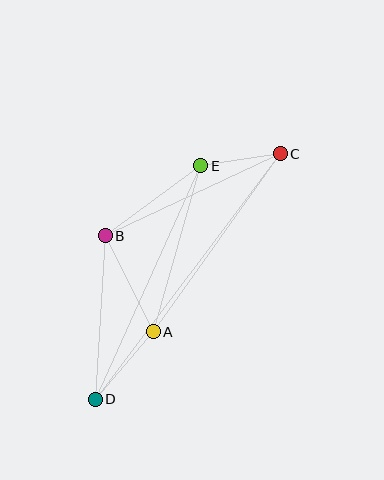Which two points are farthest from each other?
Points C and D are farthest from each other.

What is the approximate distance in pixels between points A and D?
The distance between A and D is approximately 89 pixels.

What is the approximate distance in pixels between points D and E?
The distance between D and E is approximately 257 pixels.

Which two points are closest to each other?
Points C and E are closest to each other.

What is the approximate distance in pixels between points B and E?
The distance between B and E is approximately 119 pixels.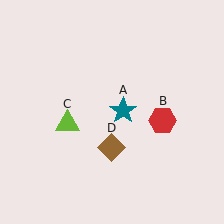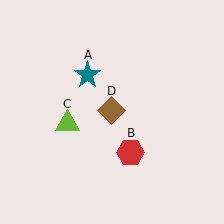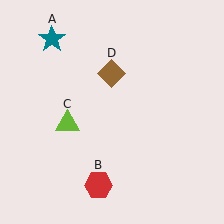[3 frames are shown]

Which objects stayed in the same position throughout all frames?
Lime triangle (object C) remained stationary.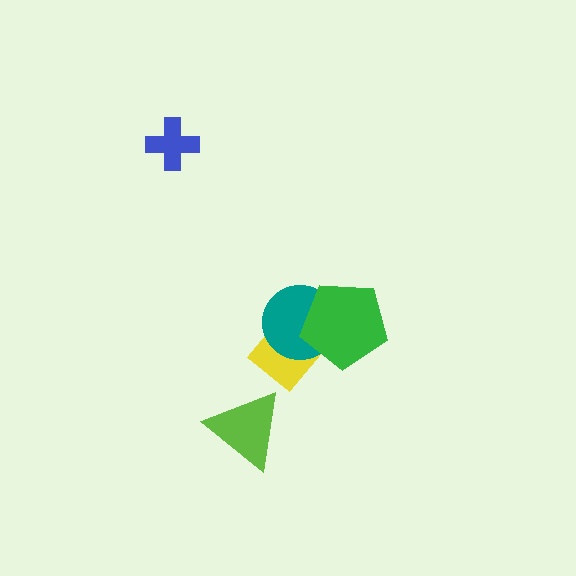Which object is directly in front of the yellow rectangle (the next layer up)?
The teal circle is directly in front of the yellow rectangle.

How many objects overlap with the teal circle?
2 objects overlap with the teal circle.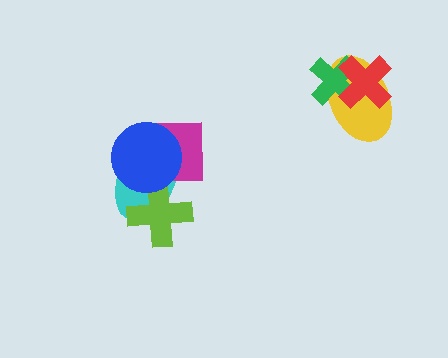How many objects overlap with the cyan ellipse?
3 objects overlap with the cyan ellipse.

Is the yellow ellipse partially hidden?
Yes, it is partially covered by another shape.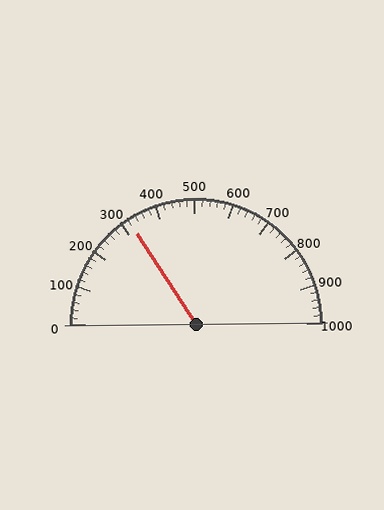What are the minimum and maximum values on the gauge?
The gauge ranges from 0 to 1000.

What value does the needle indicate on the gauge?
The needle indicates approximately 320.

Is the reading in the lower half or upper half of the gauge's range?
The reading is in the lower half of the range (0 to 1000).